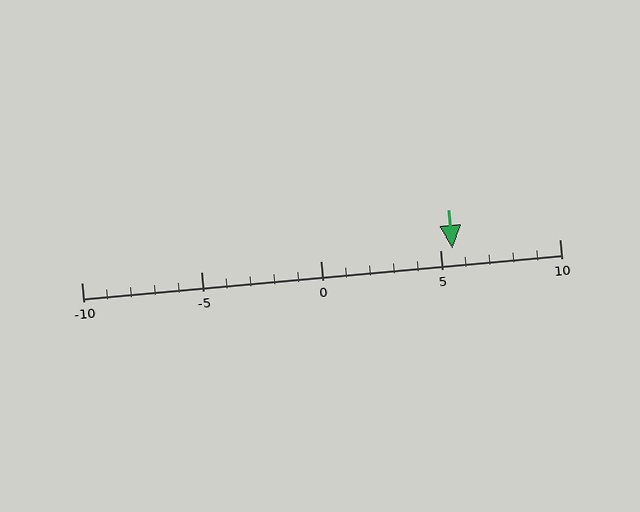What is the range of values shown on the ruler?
The ruler shows values from -10 to 10.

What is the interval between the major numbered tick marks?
The major tick marks are spaced 5 units apart.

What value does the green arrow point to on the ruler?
The green arrow points to approximately 6.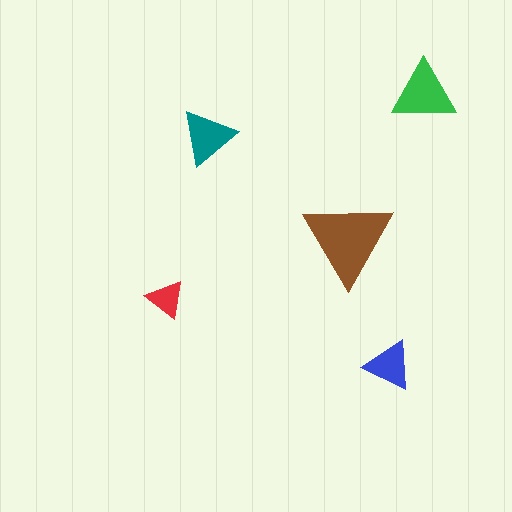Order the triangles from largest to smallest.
the brown one, the green one, the teal one, the blue one, the red one.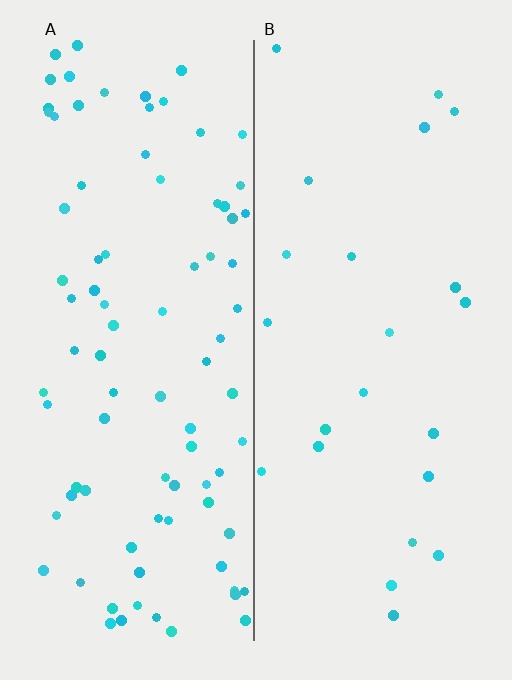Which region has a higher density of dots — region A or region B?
A (the left).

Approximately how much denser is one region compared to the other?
Approximately 3.7× — region A over region B.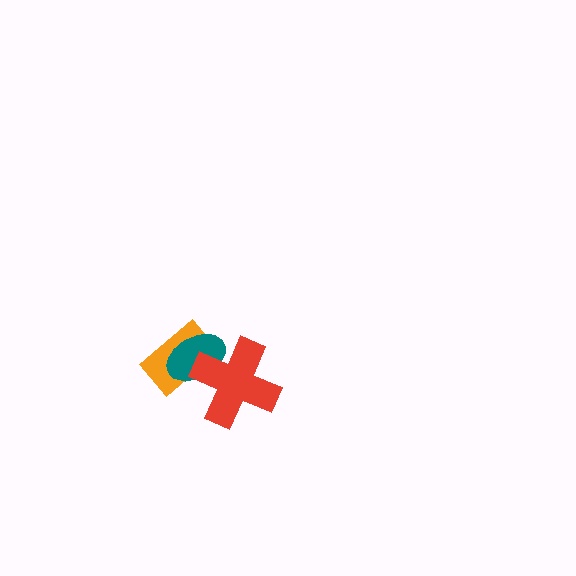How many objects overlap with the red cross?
2 objects overlap with the red cross.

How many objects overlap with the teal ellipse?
2 objects overlap with the teal ellipse.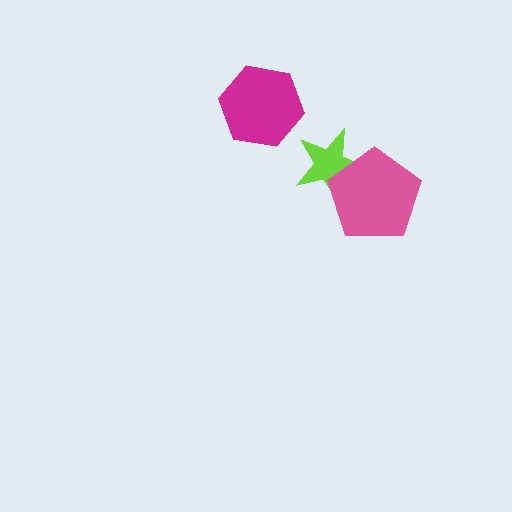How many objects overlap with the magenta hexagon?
0 objects overlap with the magenta hexagon.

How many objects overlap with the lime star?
1 object overlaps with the lime star.